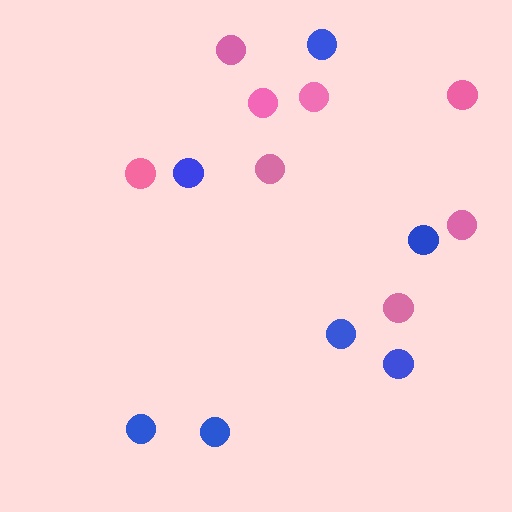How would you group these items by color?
There are 2 groups: one group of blue circles (7) and one group of pink circles (8).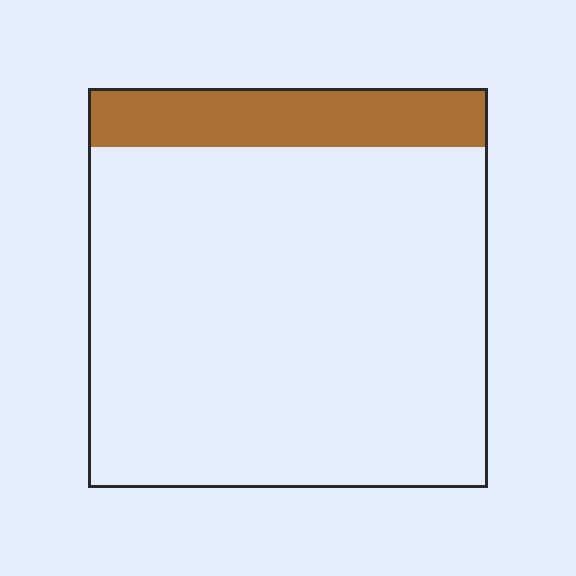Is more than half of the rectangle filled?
No.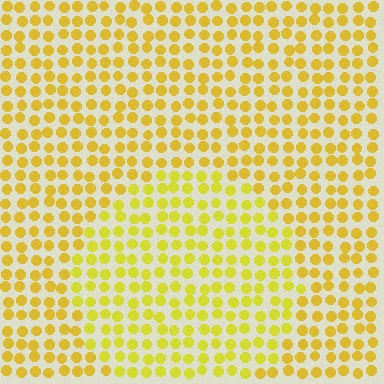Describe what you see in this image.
The image is filled with small yellow elements in a uniform arrangement. A circle-shaped region is visible where the elements are tinted to a slightly different hue, forming a subtle color boundary.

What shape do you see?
I see a circle.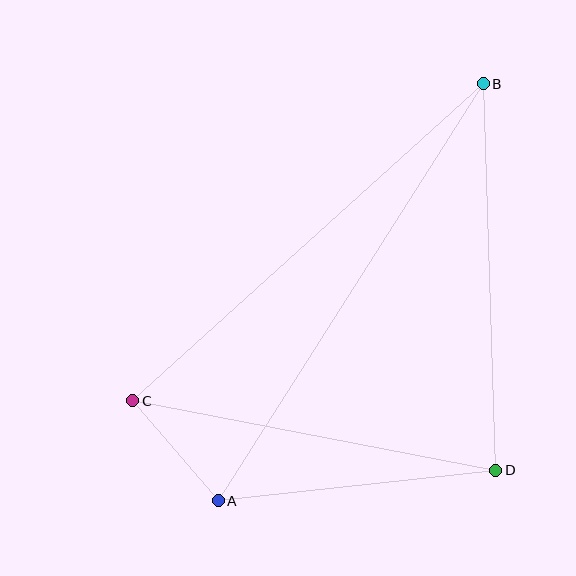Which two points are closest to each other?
Points A and C are closest to each other.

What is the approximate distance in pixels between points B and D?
The distance between B and D is approximately 387 pixels.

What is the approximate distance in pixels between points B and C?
The distance between B and C is approximately 473 pixels.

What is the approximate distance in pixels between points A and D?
The distance between A and D is approximately 279 pixels.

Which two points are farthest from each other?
Points A and B are farthest from each other.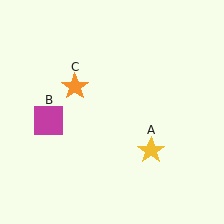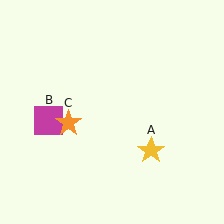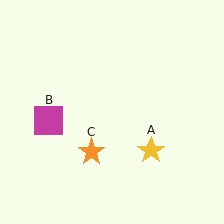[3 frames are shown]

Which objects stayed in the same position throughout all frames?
Yellow star (object A) and magenta square (object B) remained stationary.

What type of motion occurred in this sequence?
The orange star (object C) rotated counterclockwise around the center of the scene.